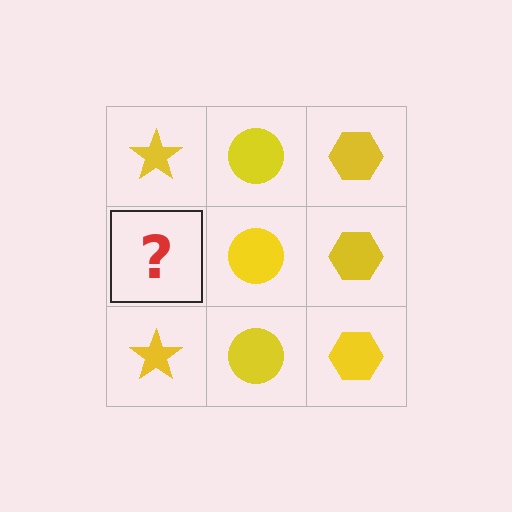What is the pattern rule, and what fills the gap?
The rule is that each column has a consistent shape. The gap should be filled with a yellow star.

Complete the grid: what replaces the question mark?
The question mark should be replaced with a yellow star.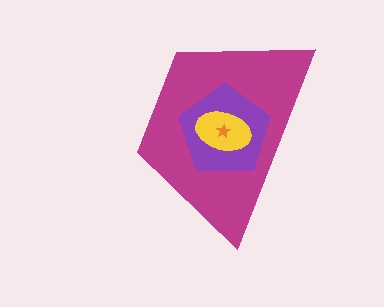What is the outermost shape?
The magenta trapezoid.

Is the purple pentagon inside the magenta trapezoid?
Yes.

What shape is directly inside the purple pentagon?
The yellow ellipse.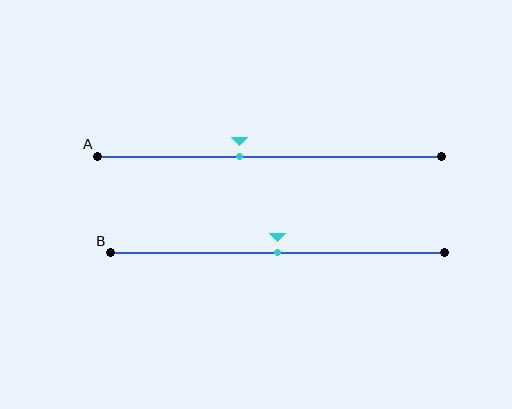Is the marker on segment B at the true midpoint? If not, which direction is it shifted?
Yes, the marker on segment B is at the true midpoint.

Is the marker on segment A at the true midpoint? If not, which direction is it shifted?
No, the marker on segment A is shifted to the left by about 9% of the segment length.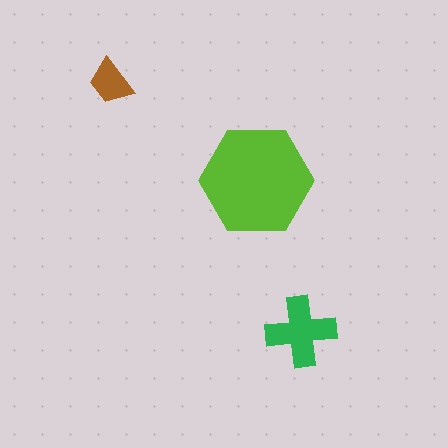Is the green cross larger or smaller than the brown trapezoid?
Larger.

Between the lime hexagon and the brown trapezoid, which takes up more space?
The lime hexagon.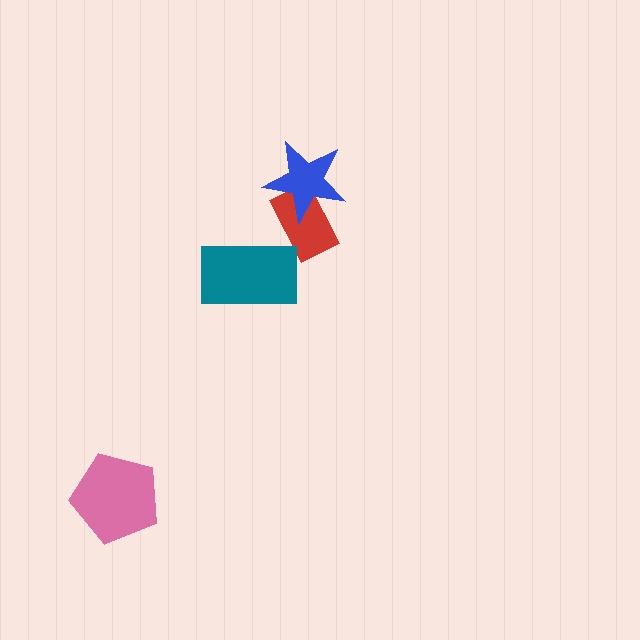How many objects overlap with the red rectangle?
1 object overlaps with the red rectangle.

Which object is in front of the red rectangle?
The blue star is in front of the red rectangle.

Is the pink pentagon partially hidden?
No, no other shape covers it.